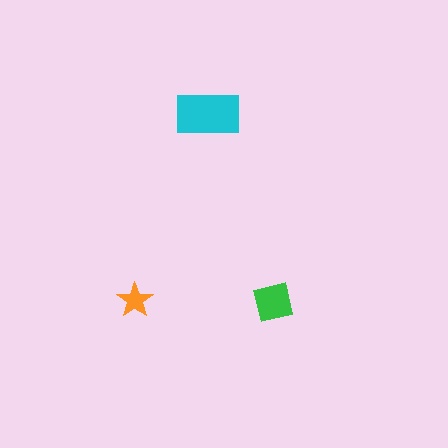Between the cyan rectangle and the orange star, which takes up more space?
The cyan rectangle.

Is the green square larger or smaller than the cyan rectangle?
Smaller.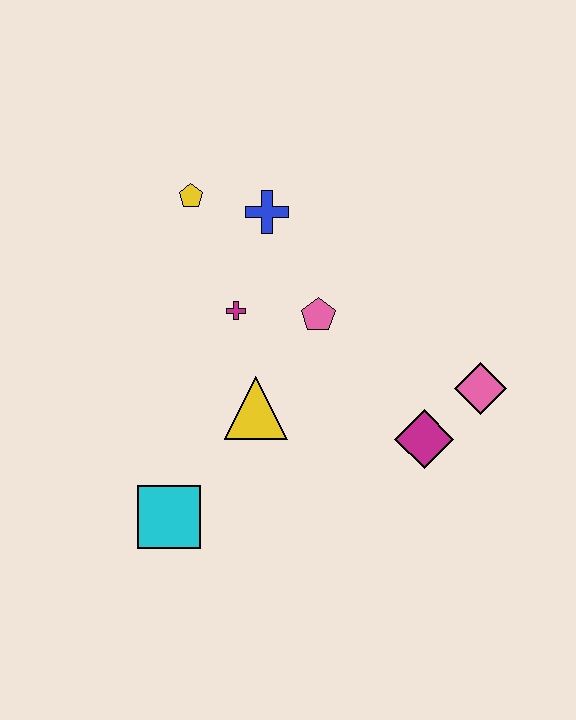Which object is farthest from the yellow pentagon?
The pink diamond is farthest from the yellow pentagon.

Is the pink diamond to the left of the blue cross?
No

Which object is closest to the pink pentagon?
The magenta cross is closest to the pink pentagon.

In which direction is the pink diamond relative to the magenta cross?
The pink diamond is to the right of the magenta cross.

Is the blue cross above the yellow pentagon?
No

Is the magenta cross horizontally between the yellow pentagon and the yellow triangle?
Yes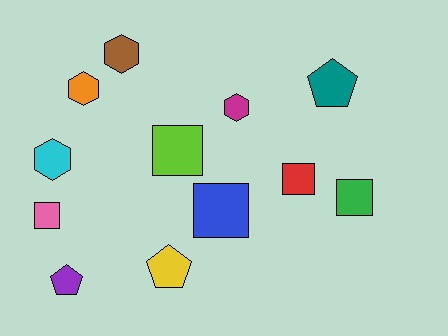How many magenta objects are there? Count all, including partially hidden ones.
There is 1 magenta object.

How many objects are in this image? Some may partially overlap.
There are 12 objects.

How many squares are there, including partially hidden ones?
There are 5 squares.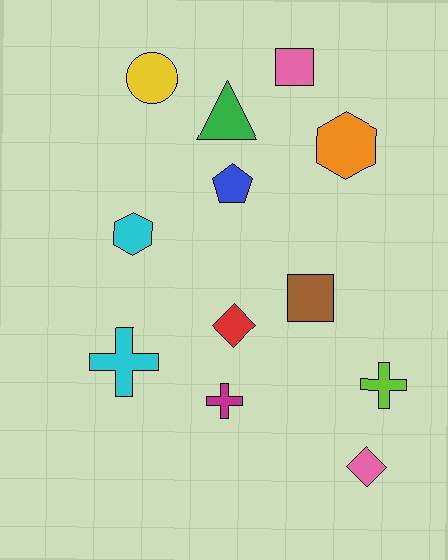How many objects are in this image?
There are 12 objects.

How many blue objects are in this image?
There is 1 blue object.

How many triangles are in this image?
There is 1 triangle.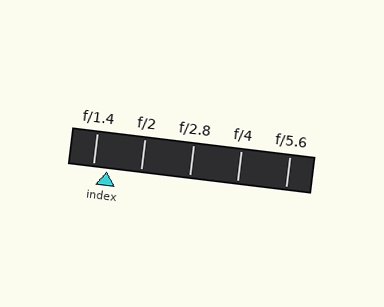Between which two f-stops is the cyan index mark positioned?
The index mark is between f/1.4 and f/2.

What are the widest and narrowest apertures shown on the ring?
The widest aperture shown is f/1.4 and the narrowest is f/5.6.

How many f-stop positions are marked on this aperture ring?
There are 5 f-stop positions marked.